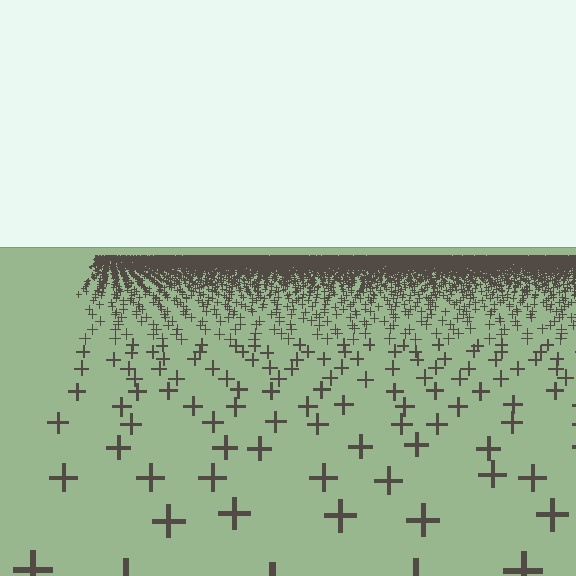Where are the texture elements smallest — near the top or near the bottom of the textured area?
Near the top.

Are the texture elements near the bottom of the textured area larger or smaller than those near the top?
Larger. Near the bottom, elements are closer to the viewer and appear at a bigger on-screen size.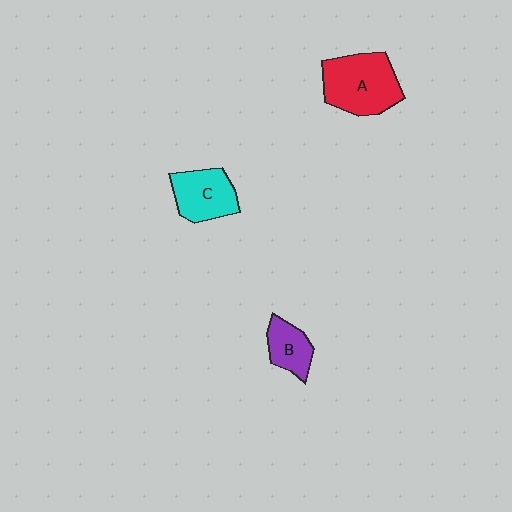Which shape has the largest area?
Shape A (red).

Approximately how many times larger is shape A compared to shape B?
Approximately 2.0 times.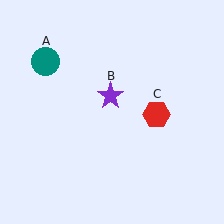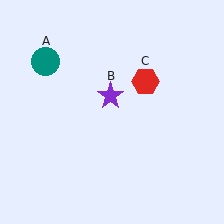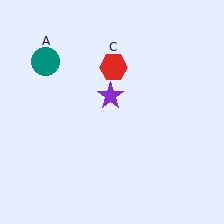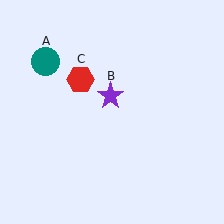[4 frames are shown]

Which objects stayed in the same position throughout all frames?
Teal circle (object A) and purple star (object B) remained stationary.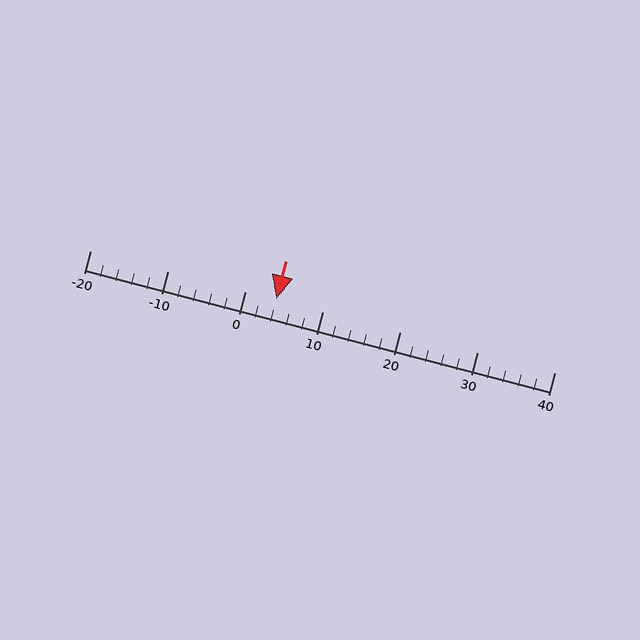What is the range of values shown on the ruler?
The ruler shows values from -20 to 40.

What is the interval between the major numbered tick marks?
The major tick marks are spaced 10 units apart.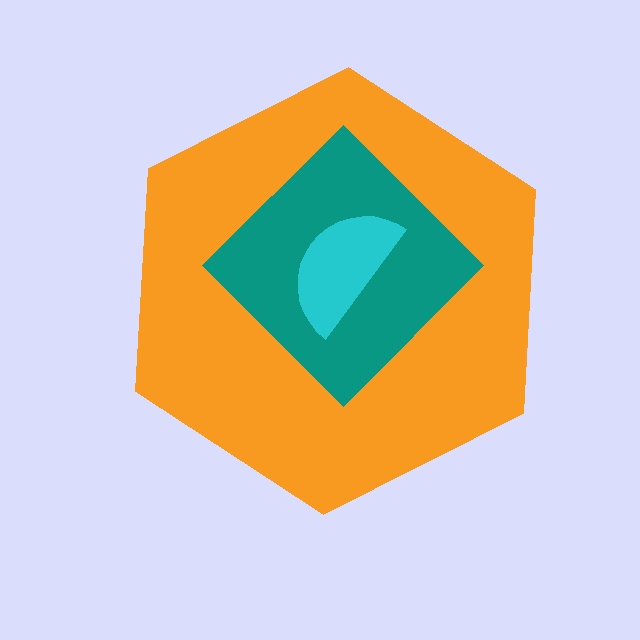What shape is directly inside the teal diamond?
The cyan semicircle.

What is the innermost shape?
The cyan semicircle.